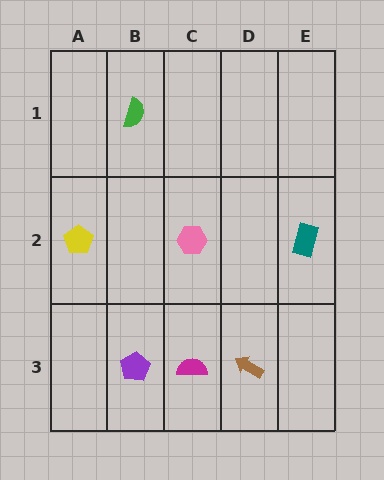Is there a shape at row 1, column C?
No, that cell is empty.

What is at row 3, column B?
A purple pentagon.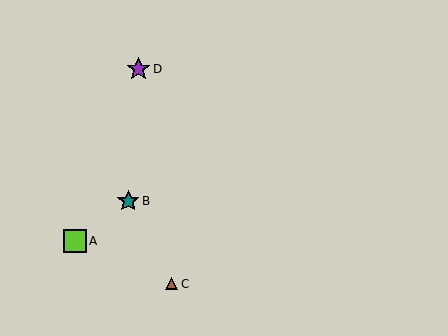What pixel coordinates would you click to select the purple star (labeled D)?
Click at (139, 69) to select the purple star D.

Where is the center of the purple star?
The center of the purple star is at (139, 69).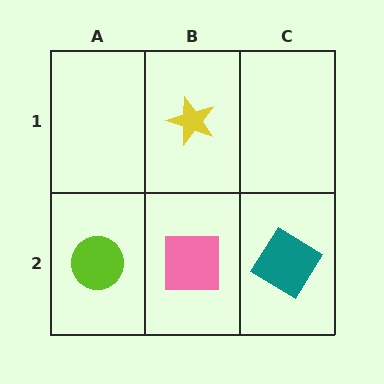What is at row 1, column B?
A yellow star.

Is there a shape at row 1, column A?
No, that cell is empty.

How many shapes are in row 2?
3 shapes.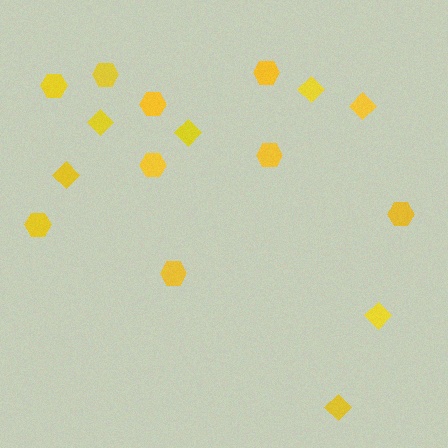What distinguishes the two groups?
There are 2 groups: one group of diamonds (7) and one group of hexagons (9).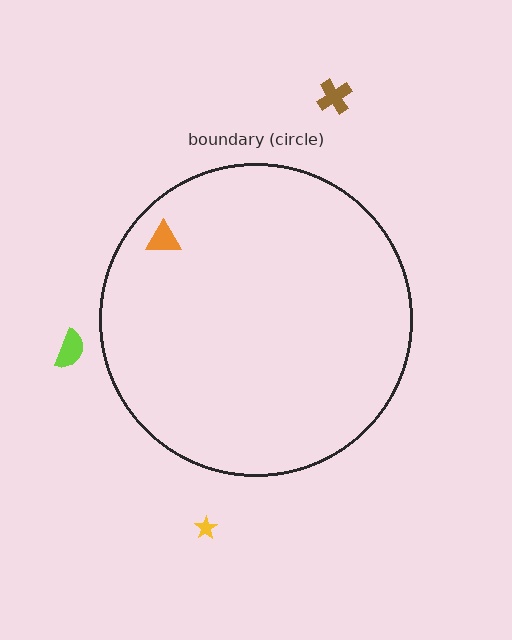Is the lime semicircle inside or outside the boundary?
Outside.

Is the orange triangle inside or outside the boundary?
Inside.